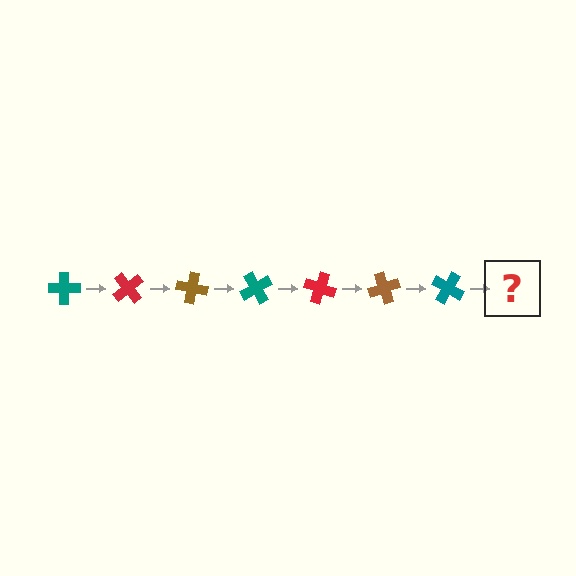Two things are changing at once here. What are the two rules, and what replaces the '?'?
The two rules are that it rotates 50 degrees each step and the color cycles through teal, red, and brown. The '?' should be a red cross, rotated 350 degrees from the start.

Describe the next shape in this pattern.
It should be a red cross, rotated 350 degrees from the start.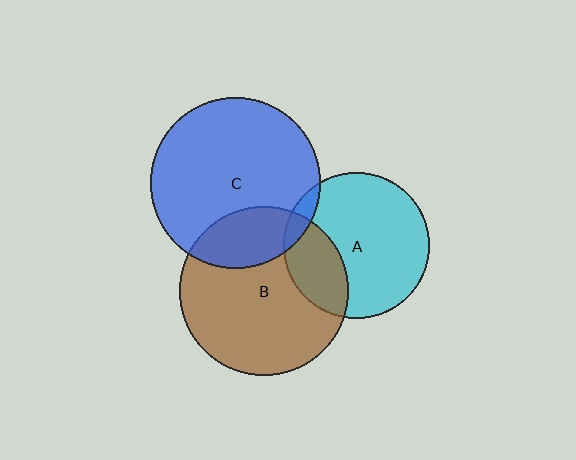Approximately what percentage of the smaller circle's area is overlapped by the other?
Approximately 25%.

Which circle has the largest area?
Circle C (blue).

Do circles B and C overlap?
Yes.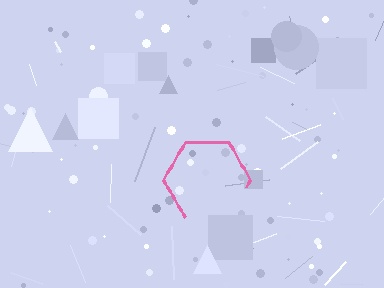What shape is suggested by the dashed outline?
The dashed outline suggests a hexagon.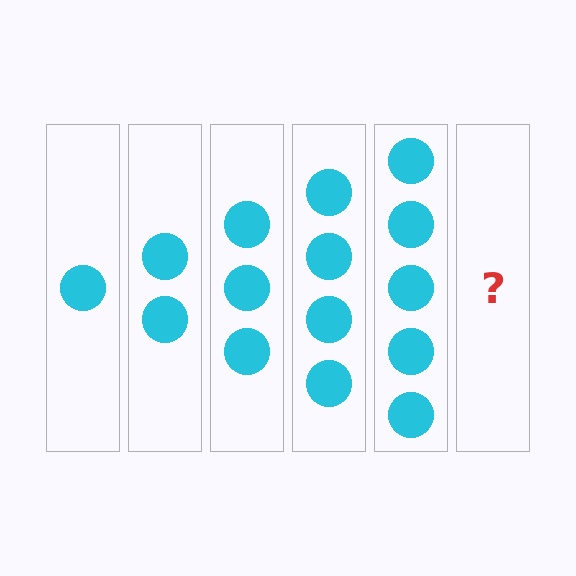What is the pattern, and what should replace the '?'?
The pattern is that each step adds one more circle. The '?' should be 6 circles.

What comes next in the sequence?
The next element should be 6 circles.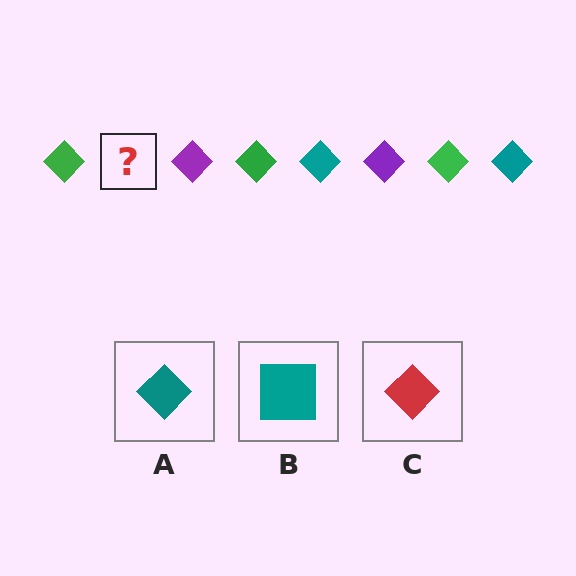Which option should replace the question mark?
Option A.